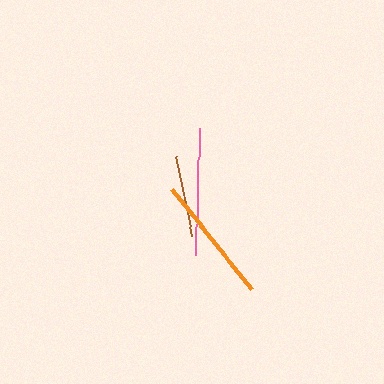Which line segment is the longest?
The orange line is the longest at approximately 128 pixels.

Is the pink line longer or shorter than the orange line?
The orange line is longer than the pink line.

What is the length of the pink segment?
The pink segment is approximately 128 pixels long.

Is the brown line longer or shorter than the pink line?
The pink line is longer than the brown line.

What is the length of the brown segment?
The brown segment is approximately 82 pixels long.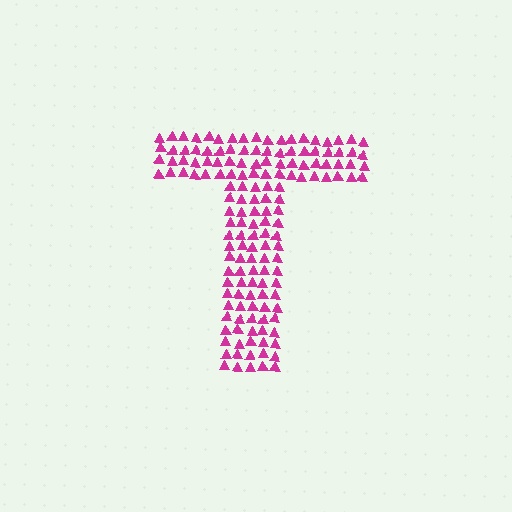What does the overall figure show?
The overall figure shows the letter T.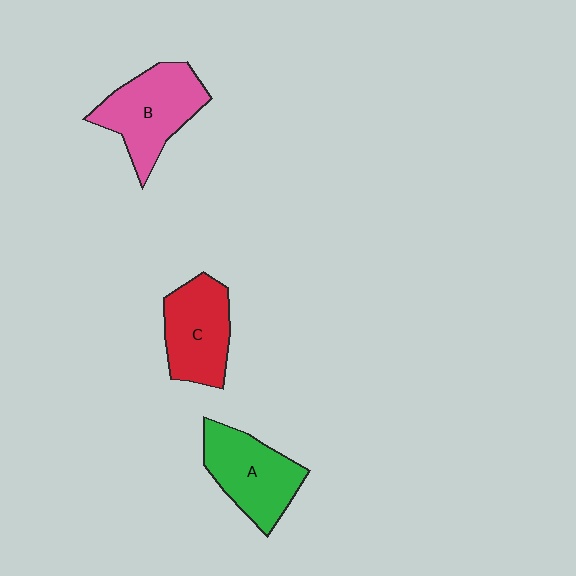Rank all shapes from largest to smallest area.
From largest to smallest: B (pink), A (green), C (red).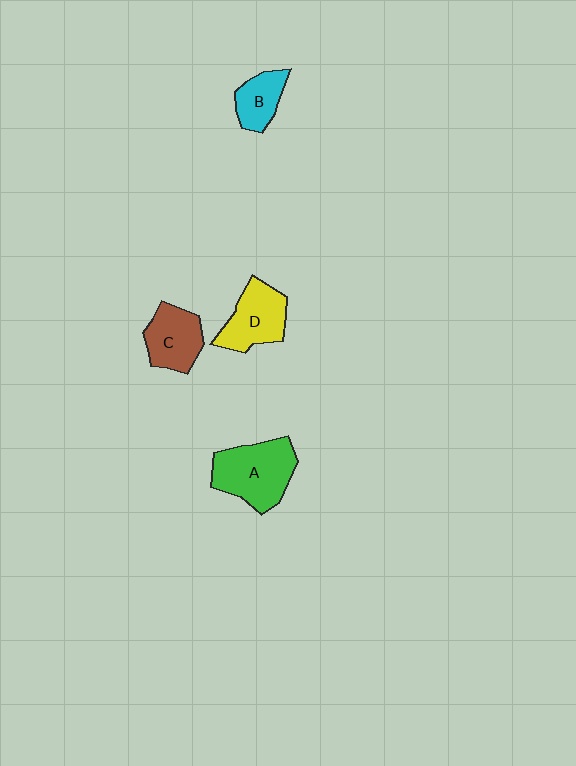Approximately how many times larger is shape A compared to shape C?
Approximately 1.4 times.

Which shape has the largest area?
Shape A (green).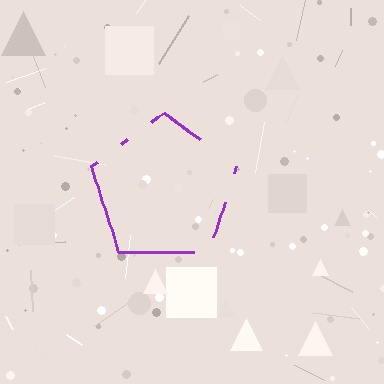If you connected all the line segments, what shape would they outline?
They would outline a pentagon.